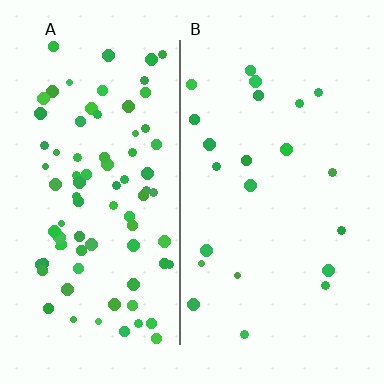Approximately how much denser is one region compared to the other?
Approximately 3.8× — region A over region B.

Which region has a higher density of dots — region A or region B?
A (the left).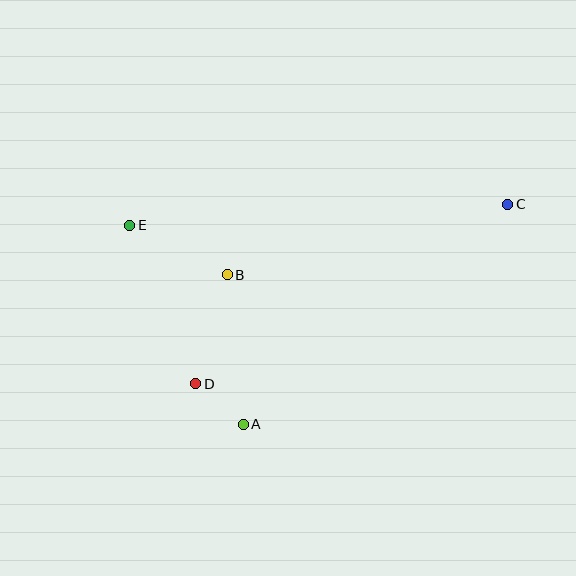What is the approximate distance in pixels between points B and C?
The distance between B and C is approximately 289 pixels.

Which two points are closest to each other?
Points A and D are closest to each other.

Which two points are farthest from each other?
Points C and E are farthest from each other.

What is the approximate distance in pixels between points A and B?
The distance between A and B is approximately 150 pixels.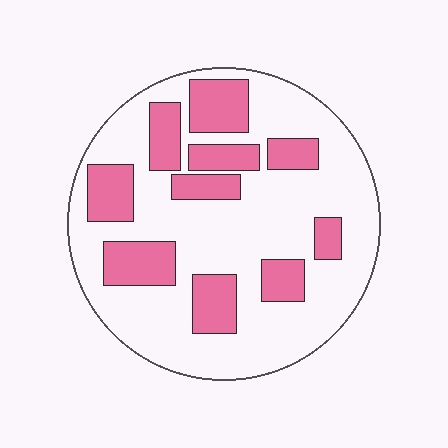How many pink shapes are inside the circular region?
10.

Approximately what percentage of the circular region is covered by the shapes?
Approximately 30%.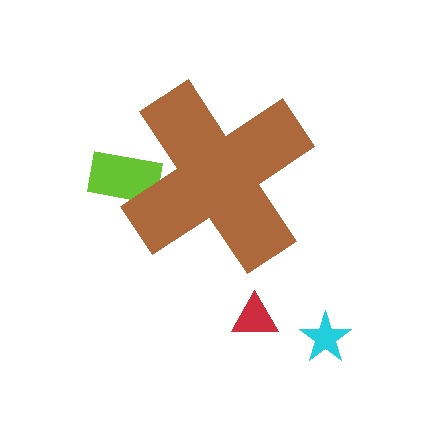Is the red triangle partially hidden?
No, the red triangle is fully visible.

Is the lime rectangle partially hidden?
Yes, the lime rectangle is partially hidden behind the brown cross.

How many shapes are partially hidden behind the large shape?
1 shape is partially hidden.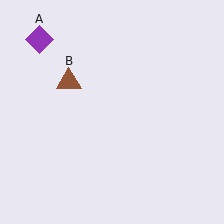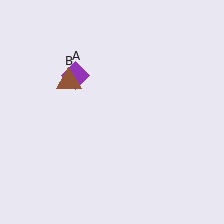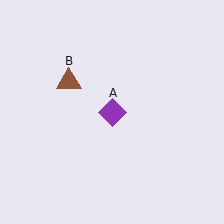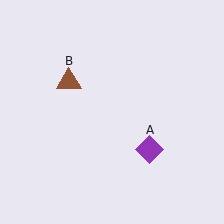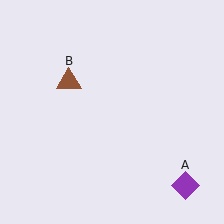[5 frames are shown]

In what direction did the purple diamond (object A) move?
The purple diamond (object A) moved down and to the right.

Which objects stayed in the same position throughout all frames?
Brown triangle (object B) remained stationary.